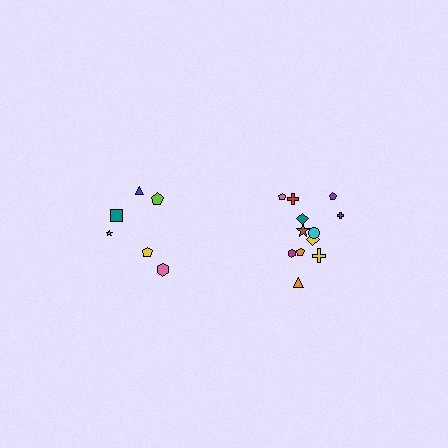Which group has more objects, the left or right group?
The right group.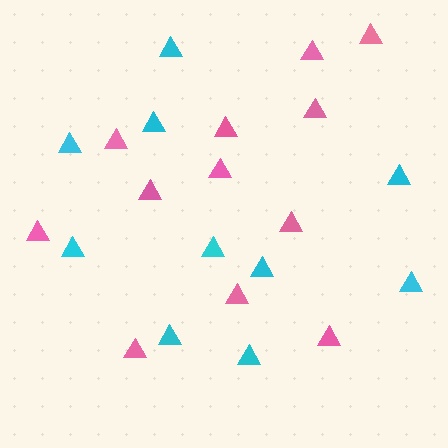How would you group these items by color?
There are 2 groups: one group of pink triangles (12) and one group of cyan triangles (10).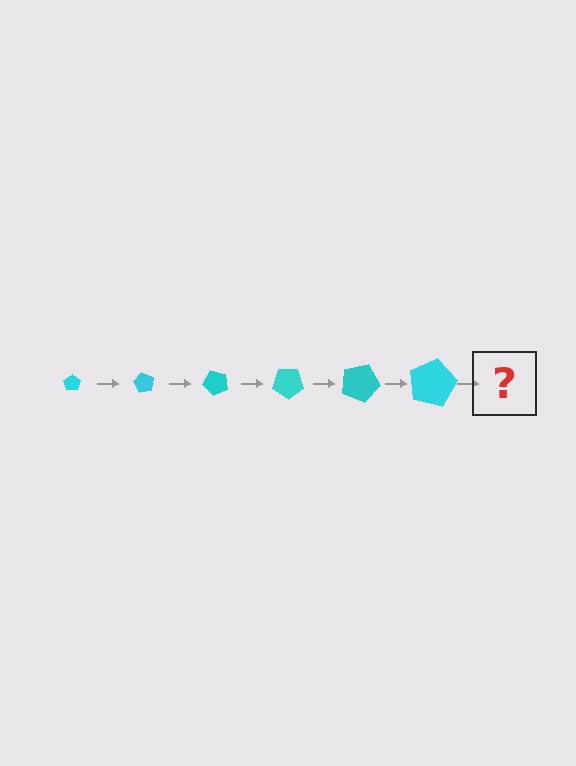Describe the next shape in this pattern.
It should be a pentagon, larger than the previous one and rotated 360 degrees from the start.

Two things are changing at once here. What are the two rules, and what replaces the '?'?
The two rules are that the pentagon grows larger each step and it rotates 60 degrees each step. The '?' should be a pentagon, larger than the previous one and rotated 360 degrees from the start.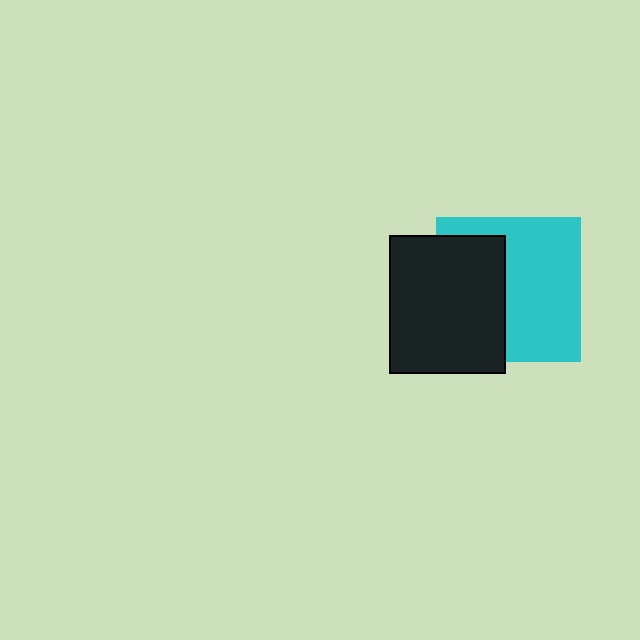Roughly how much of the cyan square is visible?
About half of it is visible (roughly 58%).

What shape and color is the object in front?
The object in front is a black rectangle.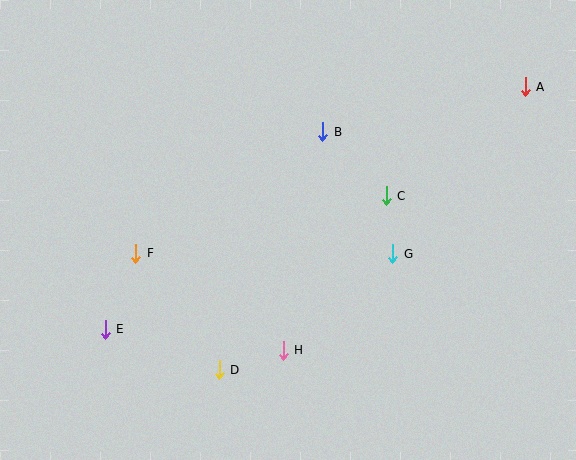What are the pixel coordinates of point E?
Point E is at (105, 329).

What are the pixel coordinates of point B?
Point B is at (323, 132).